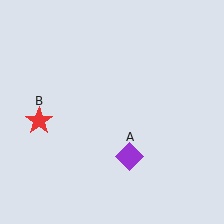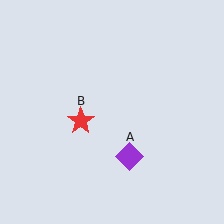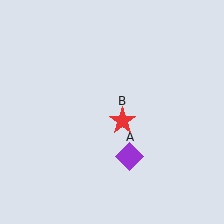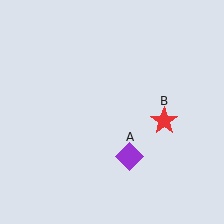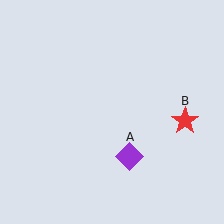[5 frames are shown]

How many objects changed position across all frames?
1 object changed position: red star (object B).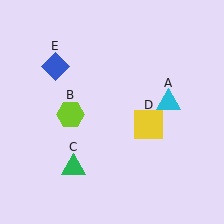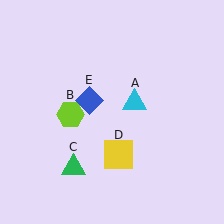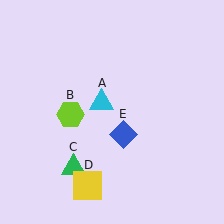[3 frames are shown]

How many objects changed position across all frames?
3 objects changed position: cyan triangle (object A), yellow square (object D), blue diamond (object E).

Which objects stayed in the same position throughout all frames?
Lime hexagon (object B) and green triangle (object C) remained stationary.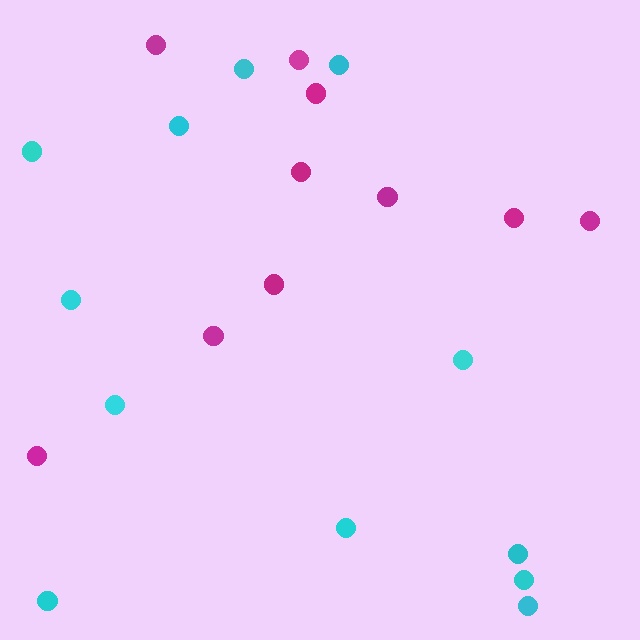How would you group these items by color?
There are 2 groups: one group of cyan circles (12) and one group of magenta circles (10).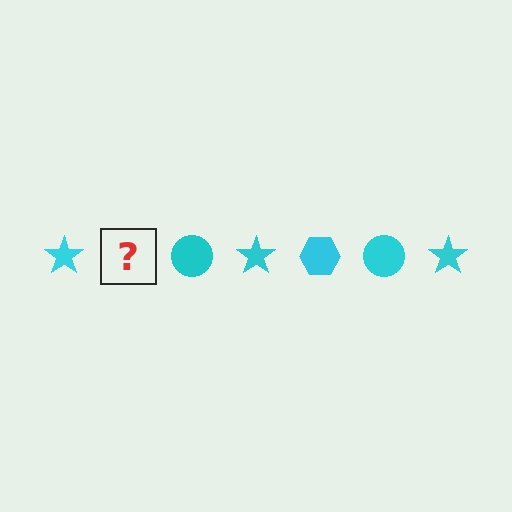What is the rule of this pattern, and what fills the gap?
The rule is that the pattern cycles through star, hexagon, circle shapes in cyan. The gap should be filled with a cyan hexagon.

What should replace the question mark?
The question mark should be replaced with a cyan hexagon.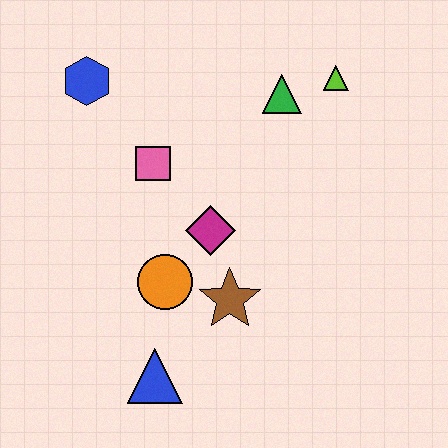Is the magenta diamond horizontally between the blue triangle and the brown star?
Yes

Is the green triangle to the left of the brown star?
No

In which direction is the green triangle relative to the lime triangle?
The green triangle is to the left of the lime triangle.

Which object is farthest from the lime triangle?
The blue triangle is farthest from the lime triangle.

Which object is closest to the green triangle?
The lime triangle is closest to the green triangle.